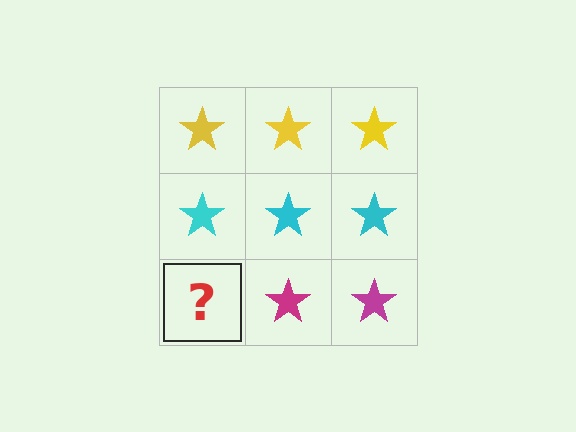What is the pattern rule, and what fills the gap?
The rule is that each row has a consistent color. The gap should be filled with a magenta star.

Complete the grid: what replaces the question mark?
The question mark should be replaced with a magenta star.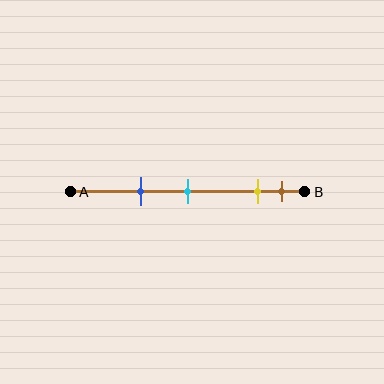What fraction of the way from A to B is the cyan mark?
The cyan mark is approximately 50% (0.5) of the way from A to B.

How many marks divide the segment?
There are 4 marks dividing the segment.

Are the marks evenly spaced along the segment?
No, the marks are not evenly spaced.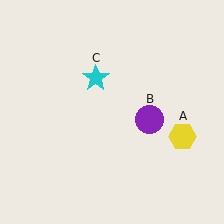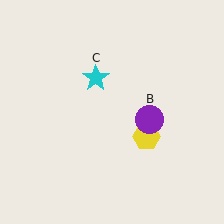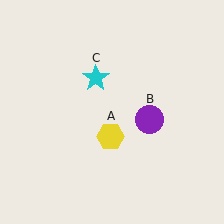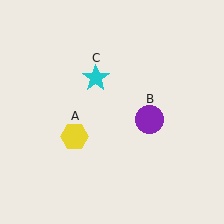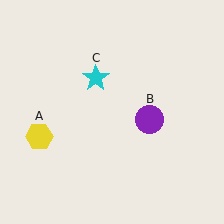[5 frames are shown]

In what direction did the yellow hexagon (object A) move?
The yellow hexagon (object A) moved left.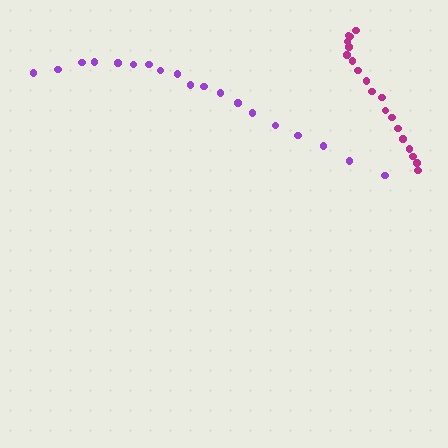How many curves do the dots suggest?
There are 2 distinct paths.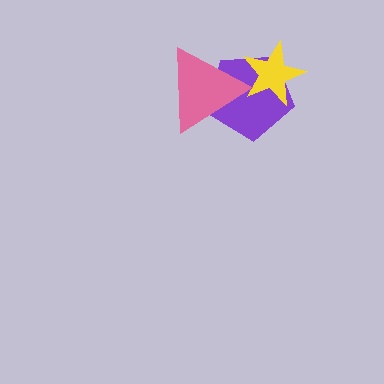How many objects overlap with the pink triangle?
2 objects overlap with the pink triangle.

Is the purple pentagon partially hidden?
Yes, it is partially covered by another shape.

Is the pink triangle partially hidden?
No, no other shape covers it.